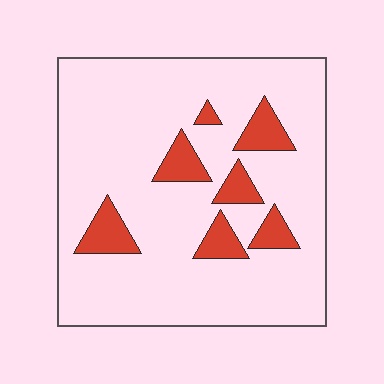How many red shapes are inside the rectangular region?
7.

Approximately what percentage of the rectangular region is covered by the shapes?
Approximately 15%.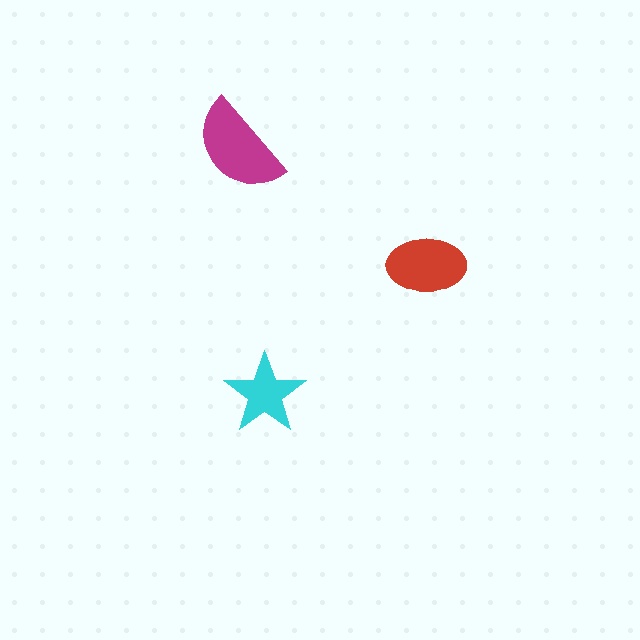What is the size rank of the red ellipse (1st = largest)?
2nd.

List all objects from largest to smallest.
The magenta semicircle, the red ellipse, the cyan star.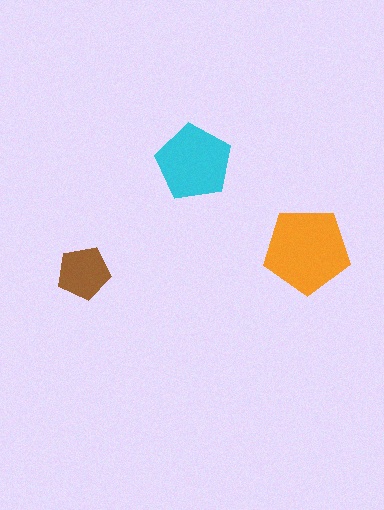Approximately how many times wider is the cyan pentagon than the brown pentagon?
About 1.5 times wider.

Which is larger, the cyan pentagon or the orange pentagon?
The orange one.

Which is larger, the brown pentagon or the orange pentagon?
The orange one.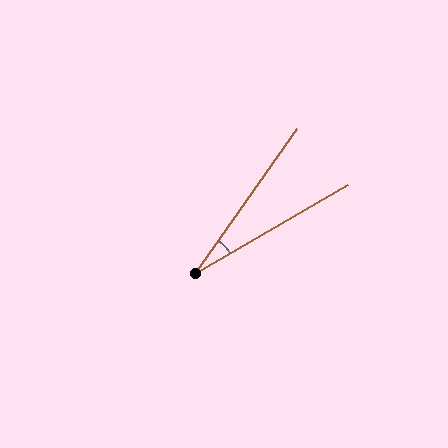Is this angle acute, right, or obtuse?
It is acute.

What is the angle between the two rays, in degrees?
Approximately 25 degrees.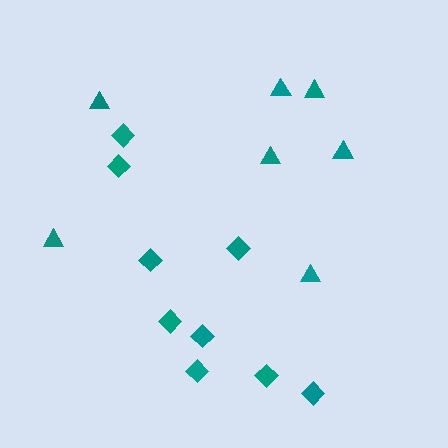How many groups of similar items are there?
There are 2 groups: one group of triangles (7) and one group of diamonds (9).